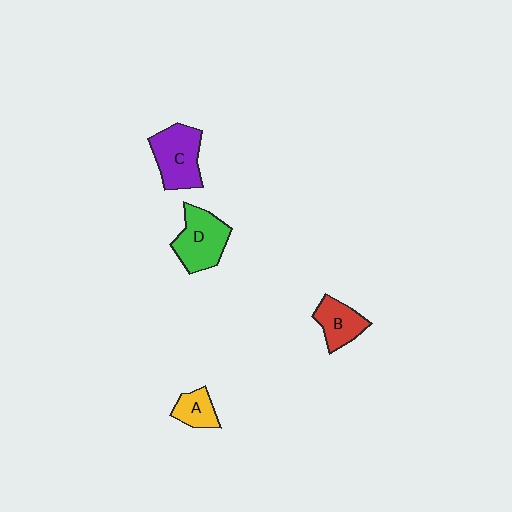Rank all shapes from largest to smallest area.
From largest to smallest: C (purple), D (green), B (red), A (yellow).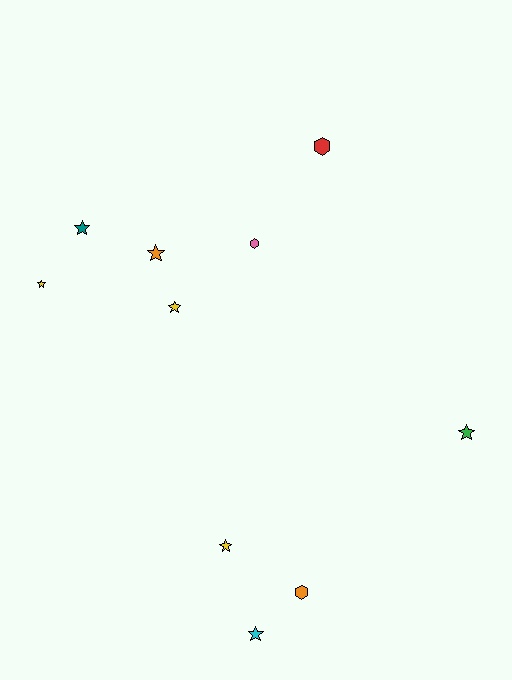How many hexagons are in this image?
There are 3 hexagons.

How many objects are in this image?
There are 10 objects.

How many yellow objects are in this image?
There are 3 yellow objects.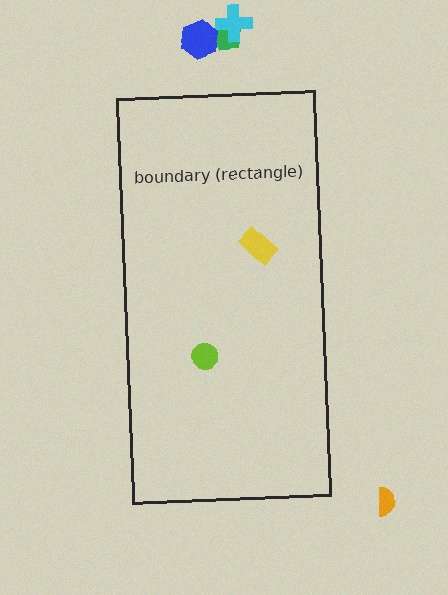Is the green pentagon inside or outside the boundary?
Outside.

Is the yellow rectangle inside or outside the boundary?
Inside.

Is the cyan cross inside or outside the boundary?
Outside.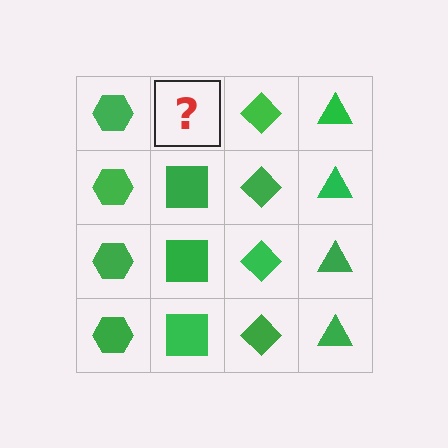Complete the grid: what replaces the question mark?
The question mark should be replaced with a green square.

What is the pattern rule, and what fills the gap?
The rule is that each column has a consistent shape. The gap should be filled with a green square.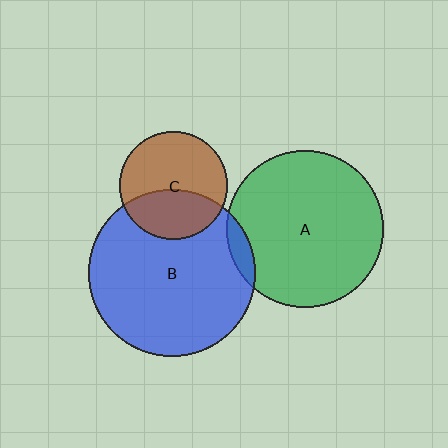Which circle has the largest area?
Circle B (blue).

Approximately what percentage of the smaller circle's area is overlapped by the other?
Approximately 5%.